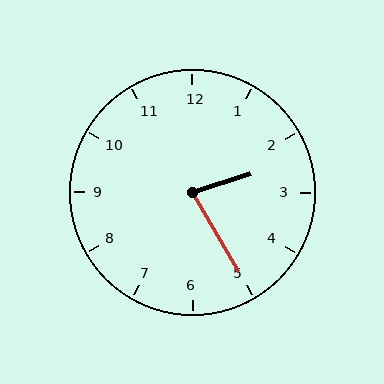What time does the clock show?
2:25.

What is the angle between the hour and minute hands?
Approximately 78 degrees.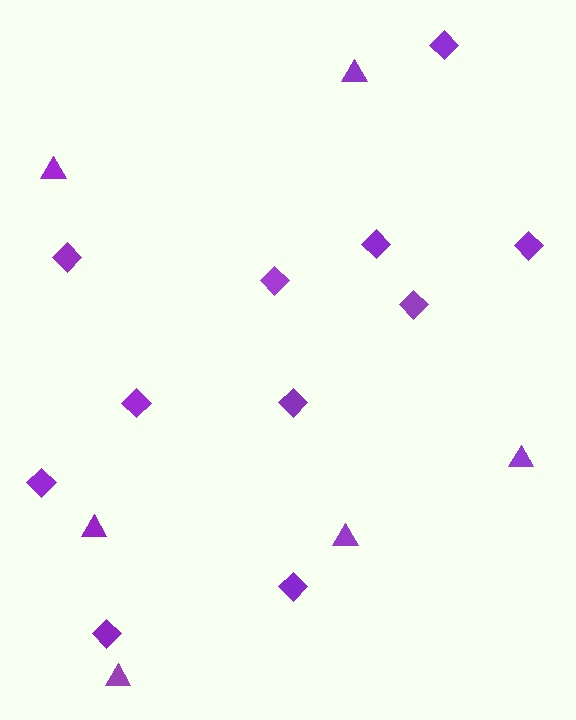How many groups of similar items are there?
There are 2 groups: one group of triangles (6) and one group of diamonds (11).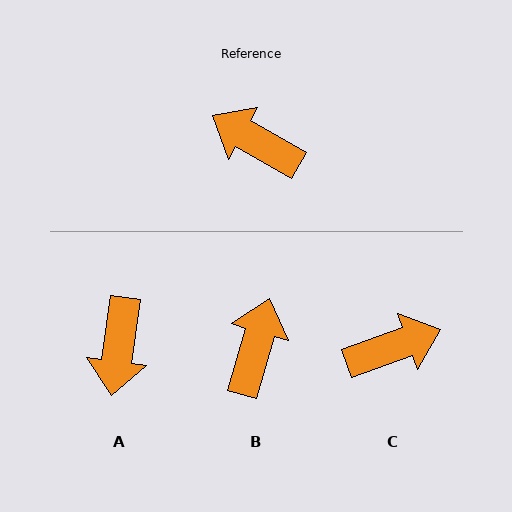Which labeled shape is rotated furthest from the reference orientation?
C, about 130 degrees away.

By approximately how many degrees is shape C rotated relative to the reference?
Approximately 130 degrees clockwise.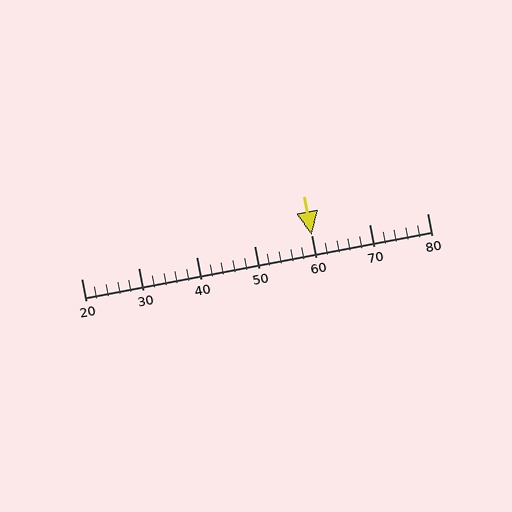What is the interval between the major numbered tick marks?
The major tick marks are spaced 10 units apart.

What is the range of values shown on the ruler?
The ruler shows values from 20 to 80.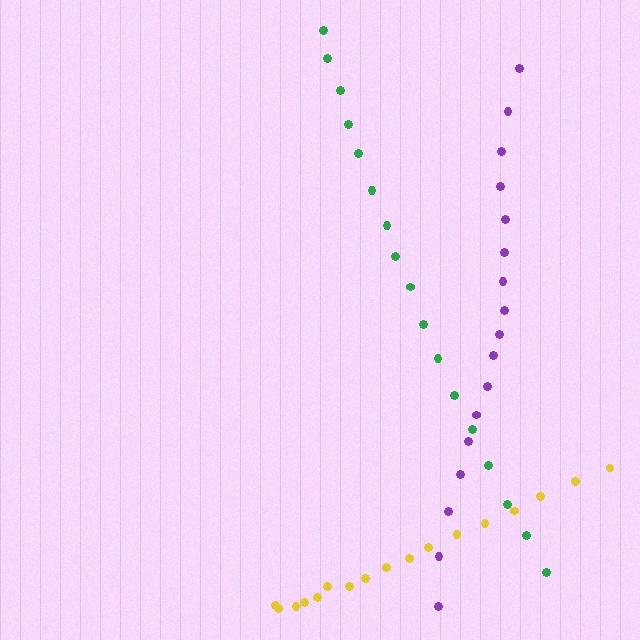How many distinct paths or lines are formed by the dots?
There are 3 distinct paths.